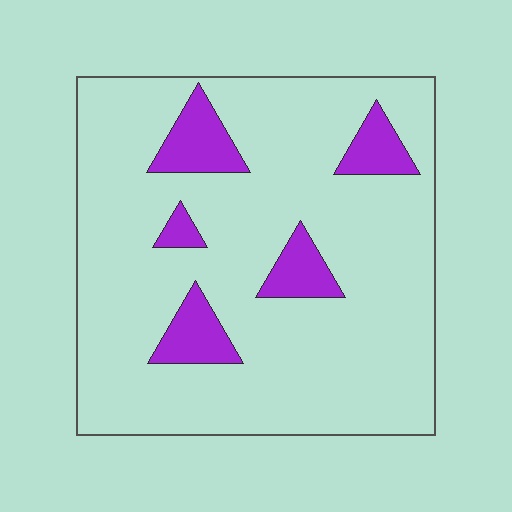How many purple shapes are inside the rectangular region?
5.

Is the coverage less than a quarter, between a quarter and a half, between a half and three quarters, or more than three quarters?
Less than a quarter.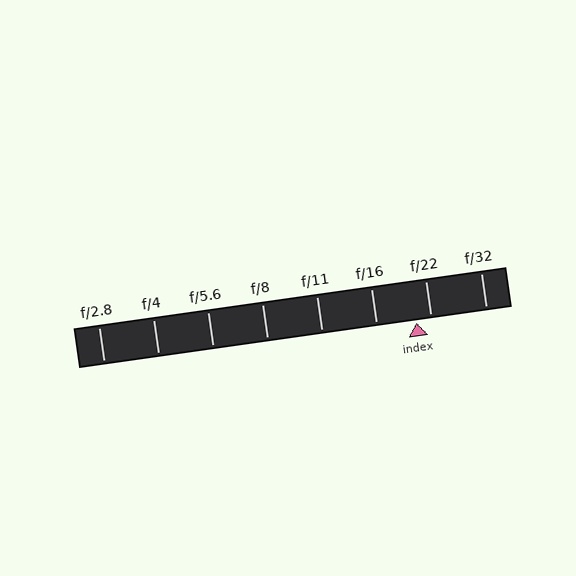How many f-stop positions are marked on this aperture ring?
There are 8 f-stop positions marked.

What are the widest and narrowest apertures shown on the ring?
The widest aperture shown is f/2.8 and the narrowest is f/32.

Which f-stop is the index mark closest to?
The index mark is closest to f/22.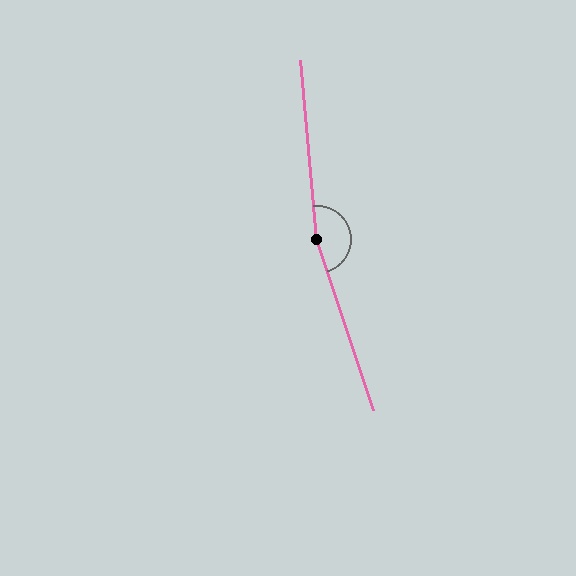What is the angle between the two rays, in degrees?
Approximately 167 degrees.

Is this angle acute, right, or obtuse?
It is obtuse.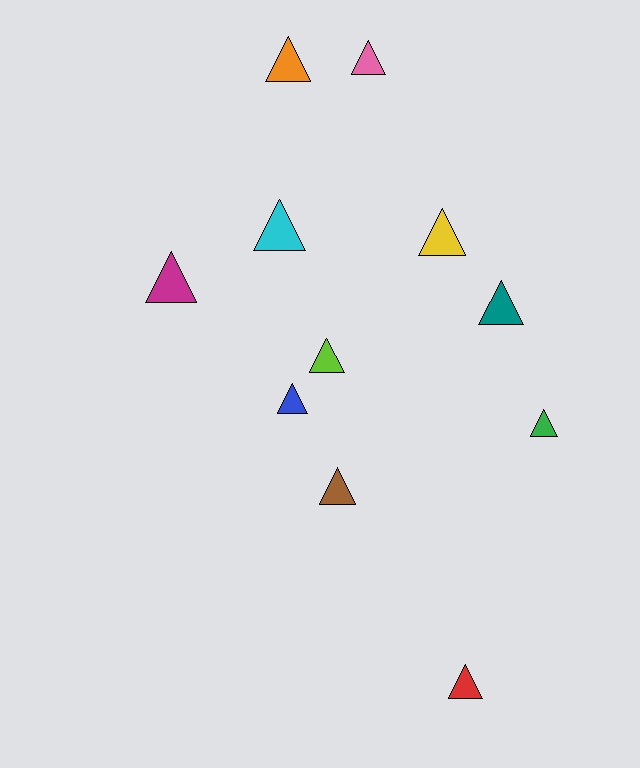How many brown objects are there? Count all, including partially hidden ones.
There is 1 brown object.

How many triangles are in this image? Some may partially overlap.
There are 11 triangles.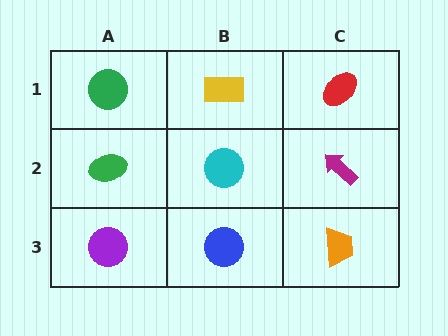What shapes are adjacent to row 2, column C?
A red ellipse (row 1, column C), an orange trapezoid (row 3, column C), a cyan circle (row 2, column B).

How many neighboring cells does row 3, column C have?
2.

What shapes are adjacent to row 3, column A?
A green ellipse (row 2, column A), a blue circle (row 3, column B).